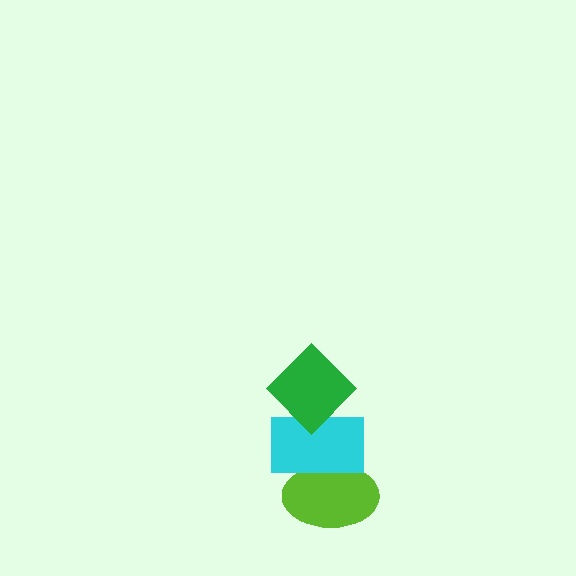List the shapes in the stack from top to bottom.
From top to bottom: the green diamond, the cyan rectangle, the lime ellipse.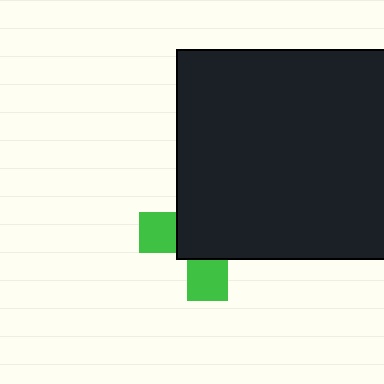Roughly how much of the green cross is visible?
A small part of it is visible (roughly 33%).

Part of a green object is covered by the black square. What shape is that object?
It is a cross.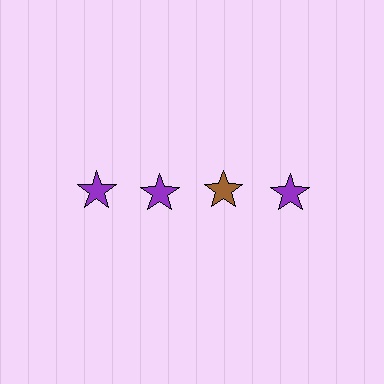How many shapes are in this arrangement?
There are 4 shapes arranged in a grid pattern.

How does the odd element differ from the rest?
It has a different color: brown instead of purple.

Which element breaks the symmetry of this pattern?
The brown star in the top row, center column breaks the symmetry. All other shapes are purple stars.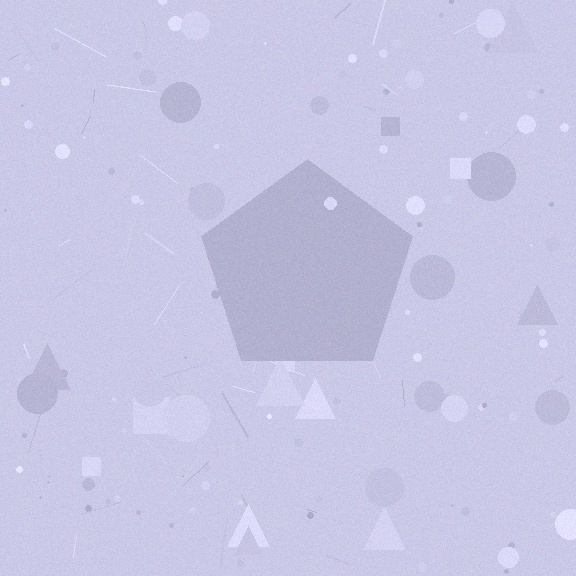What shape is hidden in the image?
A pentagon is hidden in the image.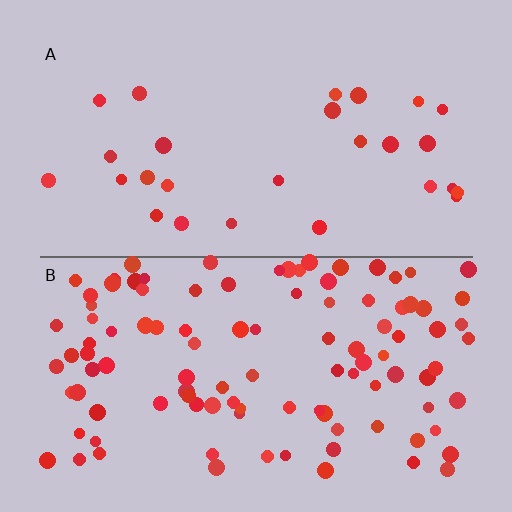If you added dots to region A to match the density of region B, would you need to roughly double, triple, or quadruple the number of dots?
Approximately quadruple.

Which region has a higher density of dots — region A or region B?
B (the bottom).